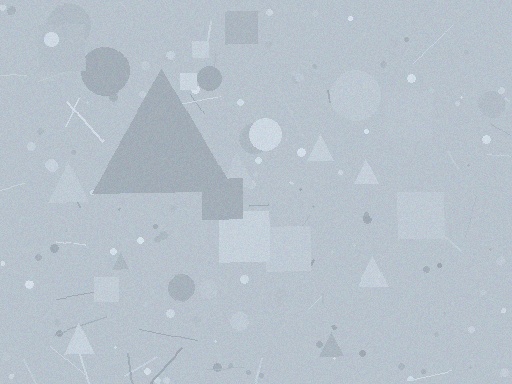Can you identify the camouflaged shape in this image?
The camouflaged shape is a triangle.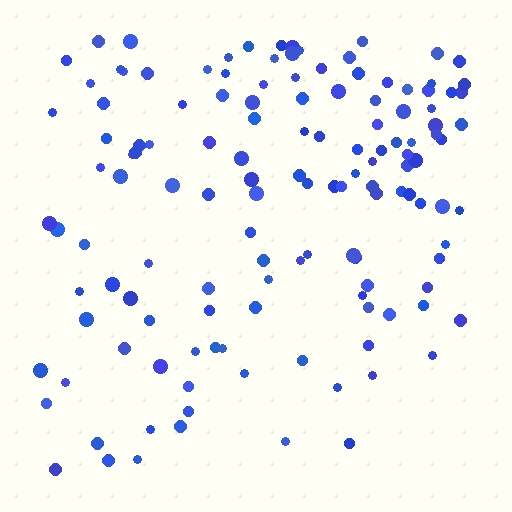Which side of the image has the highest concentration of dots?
The top.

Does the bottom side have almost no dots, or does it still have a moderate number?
Still a moderate number, just noticeably fewer than the top.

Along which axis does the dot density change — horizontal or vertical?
Vertical.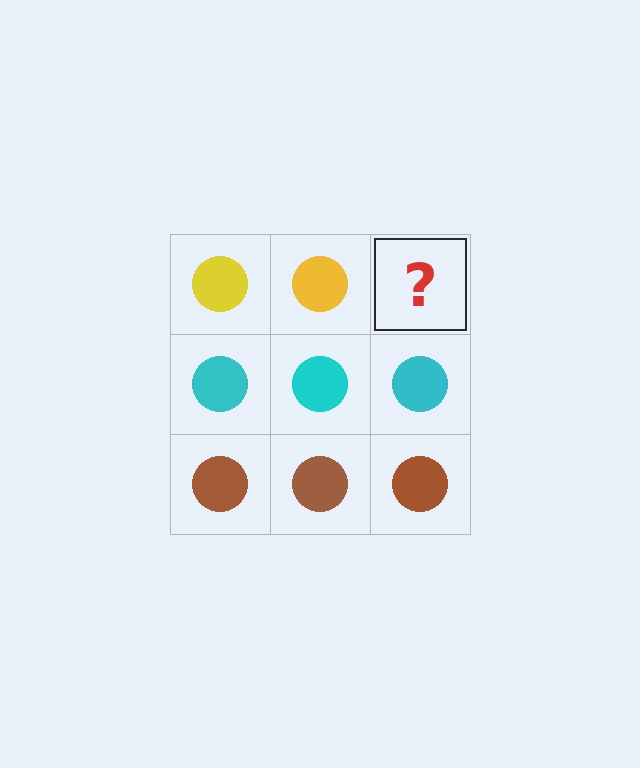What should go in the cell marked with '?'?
The missing cell should contain a yellow circle.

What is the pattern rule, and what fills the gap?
The rule is that each row has a consistent color. The gap should be filled with a yellow circle.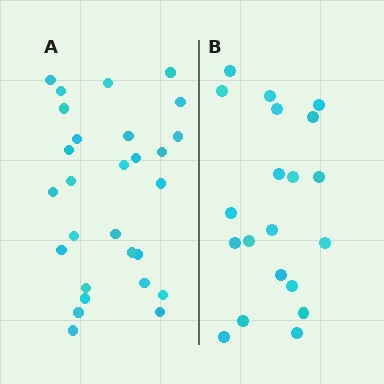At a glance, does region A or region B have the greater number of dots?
Region A (the left region) has more dots.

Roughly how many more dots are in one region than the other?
Region A has roughly 8 or so more dots than region B.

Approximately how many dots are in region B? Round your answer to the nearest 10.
About 20 dots.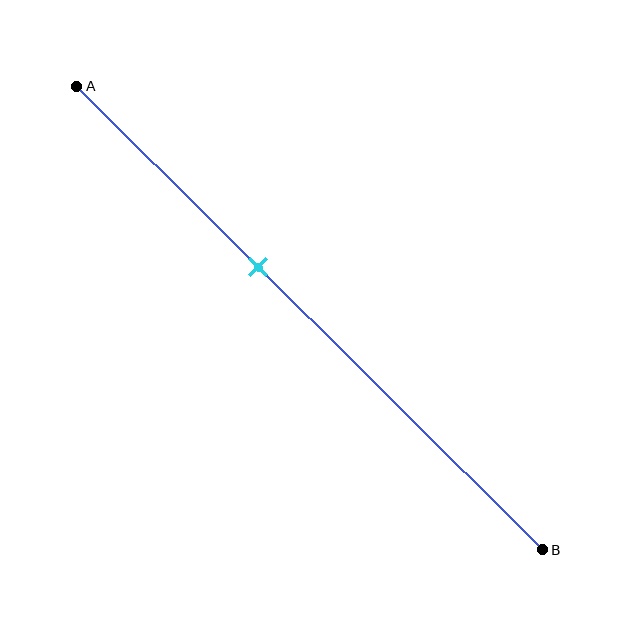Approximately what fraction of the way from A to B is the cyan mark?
The cyan mark is approximately 40% of the way from A to B.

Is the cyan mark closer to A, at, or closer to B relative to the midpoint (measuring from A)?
The cyan mark is closer to point A than the midpoint of segment AB.